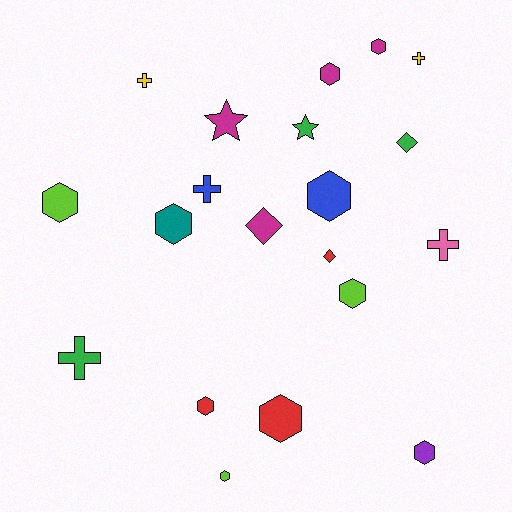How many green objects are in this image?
There are 3 green objects.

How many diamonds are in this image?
There are 3 diamonds.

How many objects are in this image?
There are 20 objects.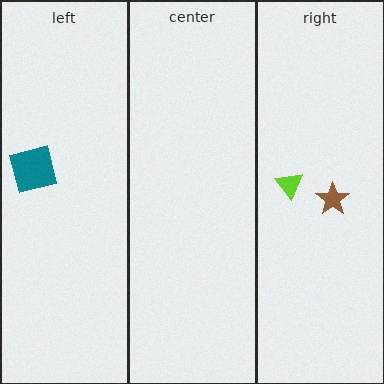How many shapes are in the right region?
2.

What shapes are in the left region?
The teal square.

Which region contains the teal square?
The left region.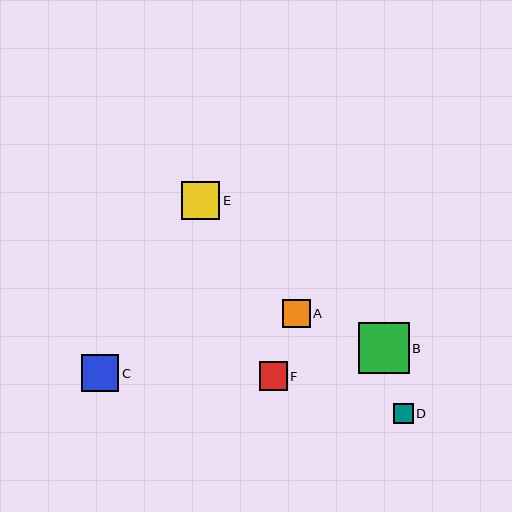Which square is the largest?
Square B is the largest with a size of approximately 50 pixels.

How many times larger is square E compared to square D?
Square E is approximately 1.9 times the size of square D.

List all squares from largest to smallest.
From largest to smallest: B, E, C, A, F, D.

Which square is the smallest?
Square D is the smallest with a size of approximately 20 pixels.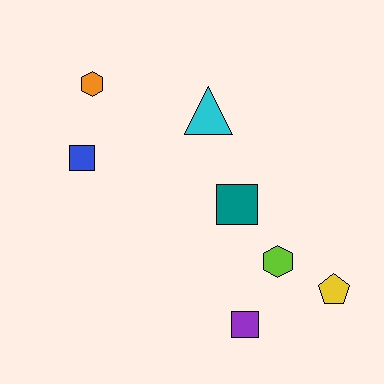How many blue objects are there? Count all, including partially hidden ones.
There is 1 blue object.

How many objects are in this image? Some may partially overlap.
There are 7 objects.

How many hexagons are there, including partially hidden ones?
There are 2 hexagons.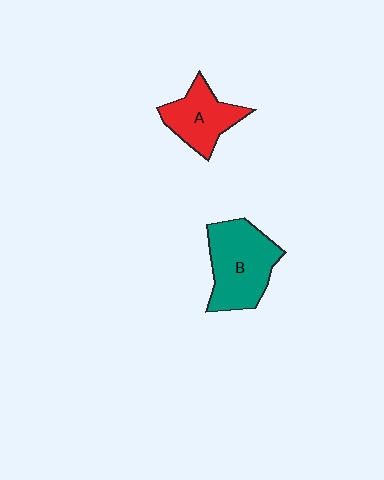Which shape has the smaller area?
Shape A (red).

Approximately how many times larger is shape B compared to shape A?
Approximately 1.5 times.